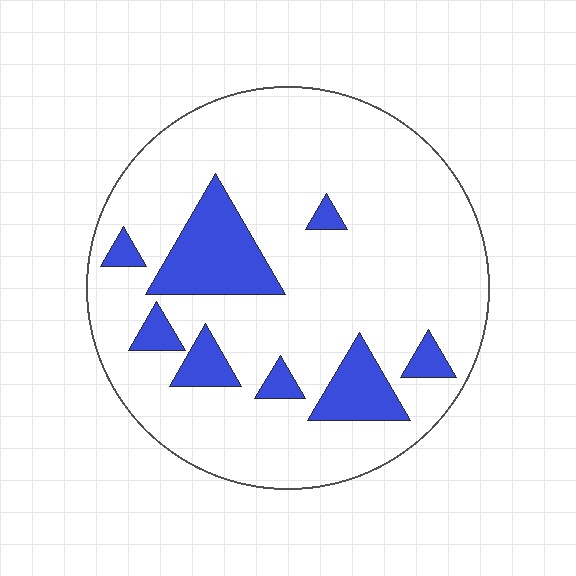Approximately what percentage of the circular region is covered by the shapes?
Approximately 15%.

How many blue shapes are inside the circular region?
8.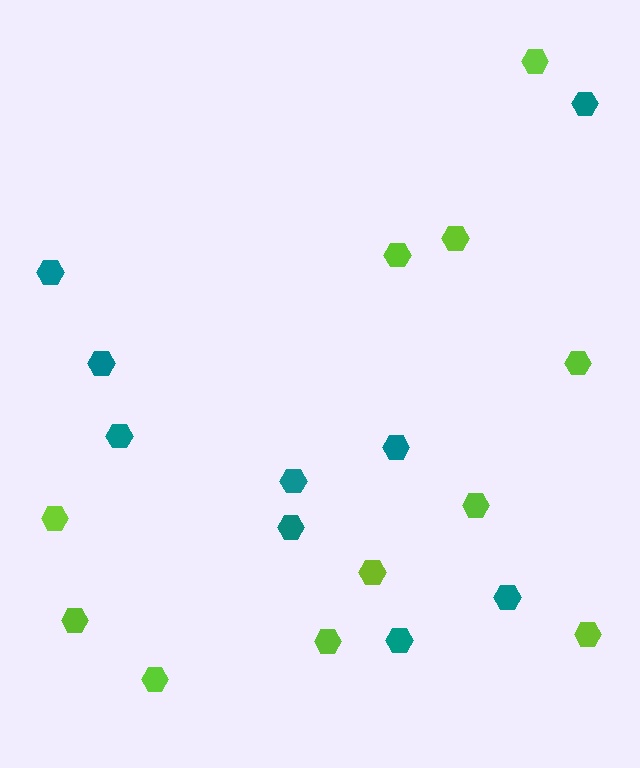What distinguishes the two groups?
There are 2 groups: one group of teal hexagons (9) and one group of lime hexagons (11).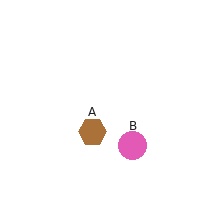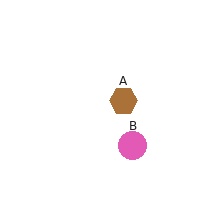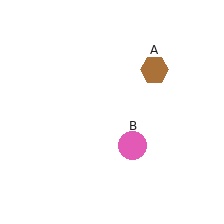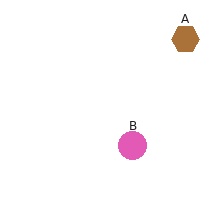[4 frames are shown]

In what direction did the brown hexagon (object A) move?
The brown hexagon (object A) moved up and to the right.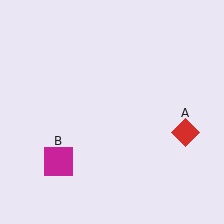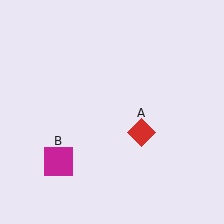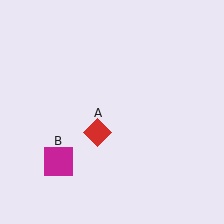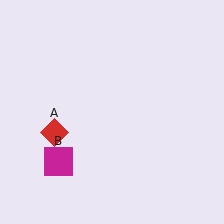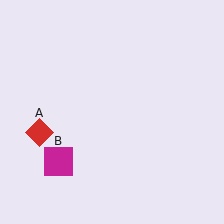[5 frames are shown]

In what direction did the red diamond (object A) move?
The red diamond (object A) moved left.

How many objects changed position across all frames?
1 object changed position: red diamond (object A).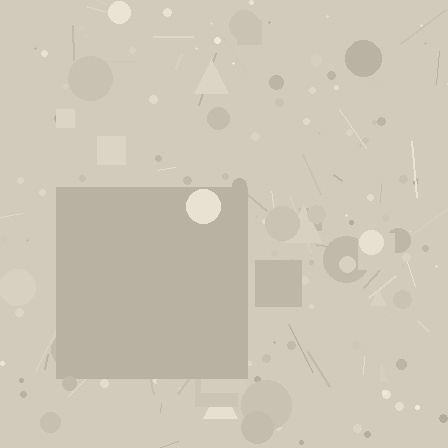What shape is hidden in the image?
A square is hidden in the image.